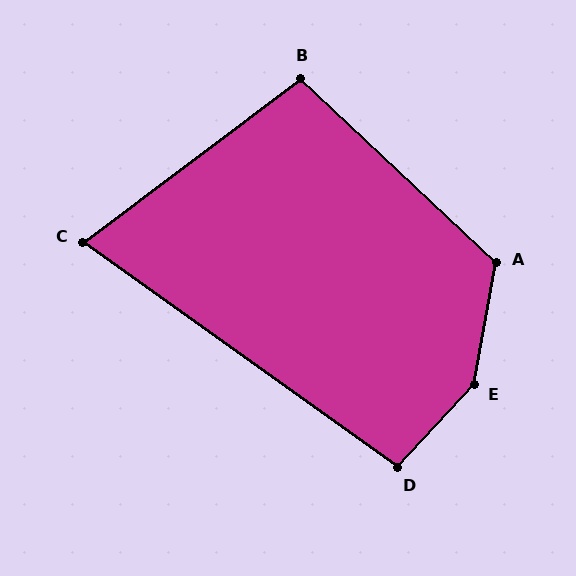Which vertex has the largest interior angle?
E, at approximately 147 degrees.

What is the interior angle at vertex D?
Approximately 97 degrees (obtuse).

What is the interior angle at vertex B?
Approximately 100 degrees (obtuse).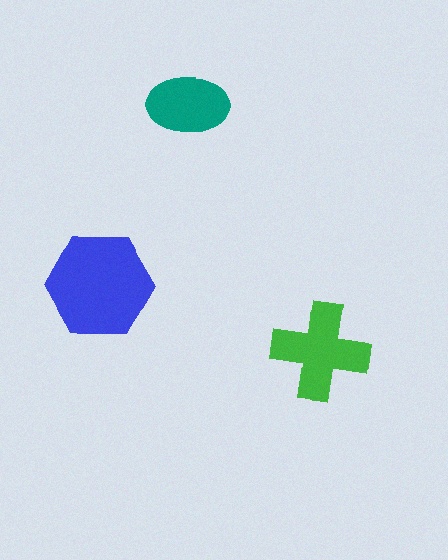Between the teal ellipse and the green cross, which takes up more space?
The green cross.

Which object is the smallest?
The teal ellipse.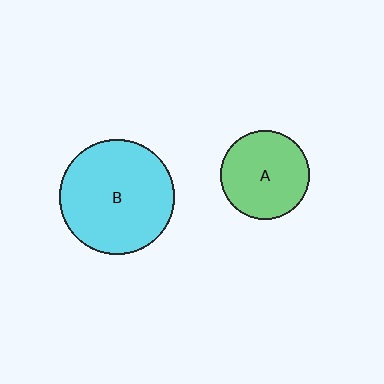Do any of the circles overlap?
No, none of the circles overlap.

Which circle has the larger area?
Circle B (cyan).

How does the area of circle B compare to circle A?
Approximately 1.7 times.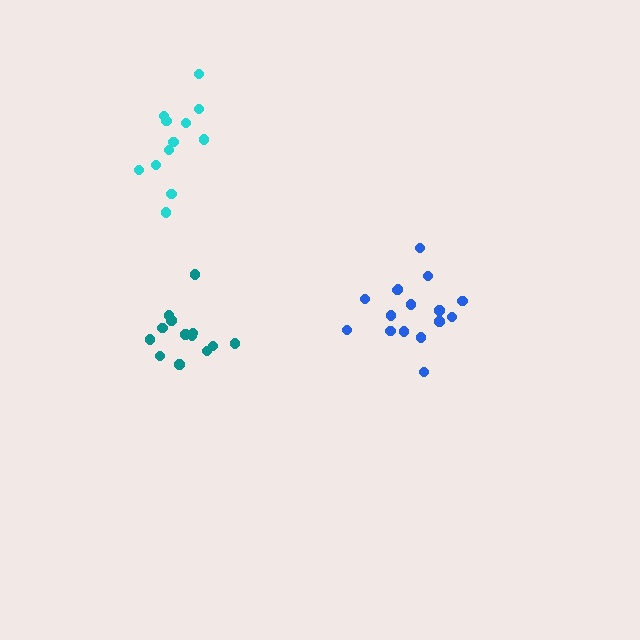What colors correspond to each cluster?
The clusters are colored: teal, blue, cyan.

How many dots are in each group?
Group 1: 13 dots, Group 2: 16 dots, Group 3: 12 dots (41 total).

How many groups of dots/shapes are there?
There are 3 groups.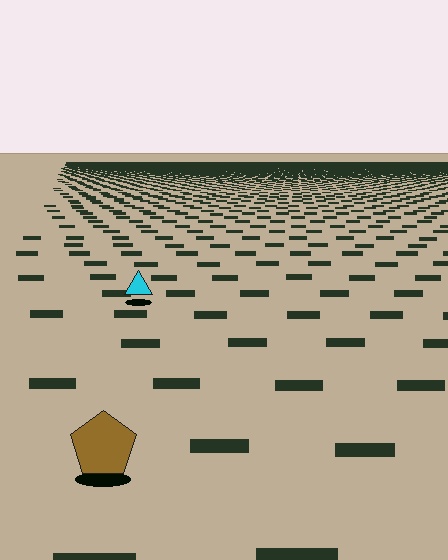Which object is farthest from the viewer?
The cyan triangle is farthest from the viewer. It appears smaller and the ground texture around it is denser.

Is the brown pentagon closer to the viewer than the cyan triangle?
Yes. The brown pentagon is closer — you can tell from the texture gradient: the ground texture is coarser near it.